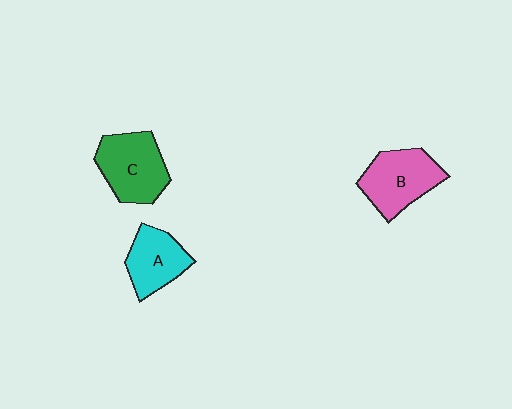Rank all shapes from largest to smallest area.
From largest to smallest: C (green), B (pink), A (cyan).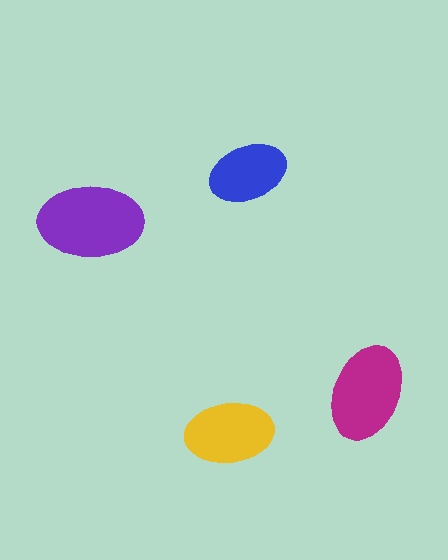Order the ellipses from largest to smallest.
the purple one, the magenta one, the yellow one, the blue one.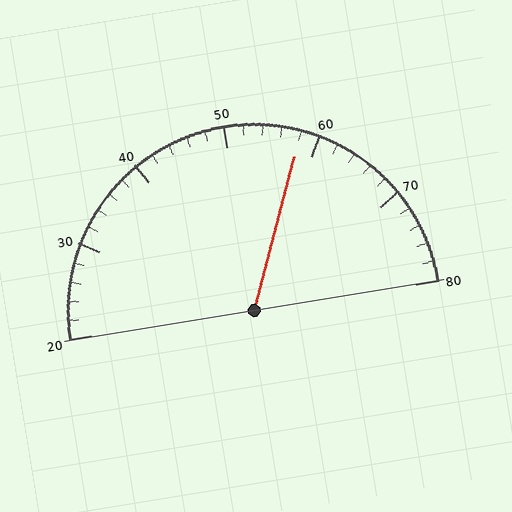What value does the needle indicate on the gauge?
The needle indicates approximately 58.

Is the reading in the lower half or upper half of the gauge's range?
The reading is in the upper half of the range (20 to 80).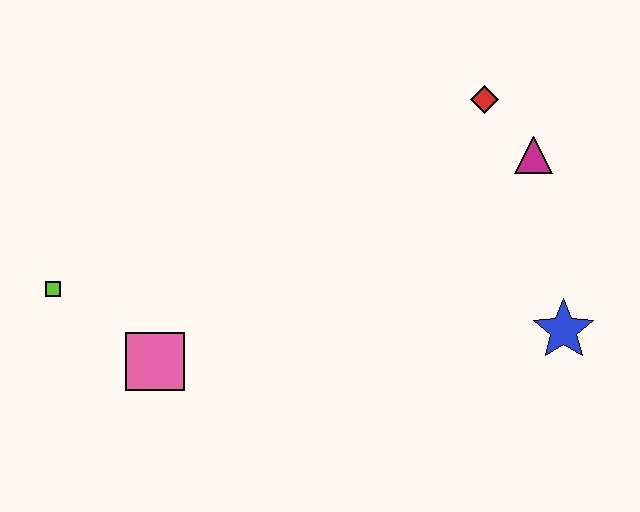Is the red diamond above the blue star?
Yes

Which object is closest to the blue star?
The magenta triangle is closest to the blue star.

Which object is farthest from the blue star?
The lime square is farthest from the blue star.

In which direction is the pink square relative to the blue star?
The pink square is to the left of the blue star.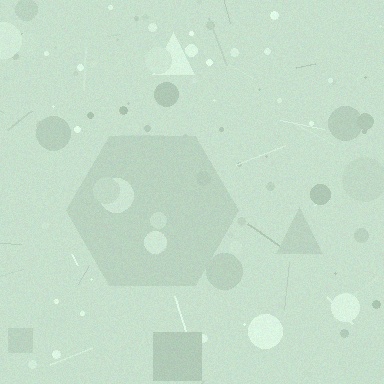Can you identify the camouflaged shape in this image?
The camouflaged shape is a hexagon.